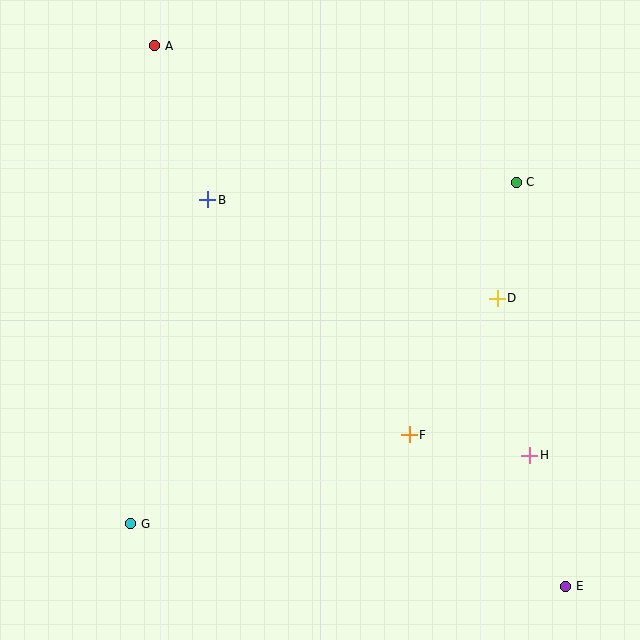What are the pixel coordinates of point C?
Point C is at (516, 182).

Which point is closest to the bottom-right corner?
Point E is closest to the bottom-right corner.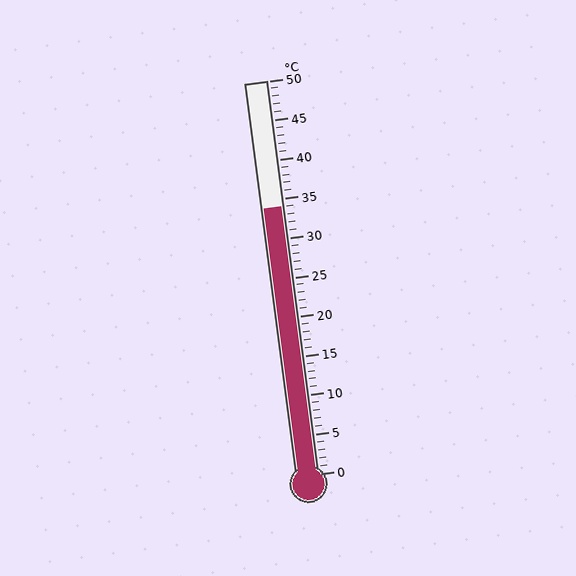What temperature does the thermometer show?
The thermometer shows approximately 34°C.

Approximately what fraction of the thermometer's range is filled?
The thermometer is filled to approximately 70% of its range.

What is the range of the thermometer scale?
The thermometer scale ranges from 0°C to 50°C.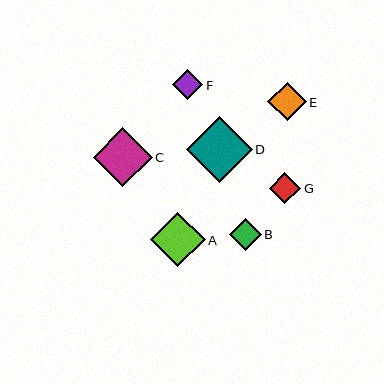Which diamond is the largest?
Diamond D is the largest with a size of approximately 65 pixels.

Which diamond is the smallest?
Diamond F is the smallest with a size of approximately 31 pixels.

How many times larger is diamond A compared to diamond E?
Diamond A is approximately 1.4 times the size of diamond E.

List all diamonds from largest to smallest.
From largest to smallest: D, C, A, E, B, G, F.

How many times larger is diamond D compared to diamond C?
Diamond D is approximately 1.1 times the size of diamond C.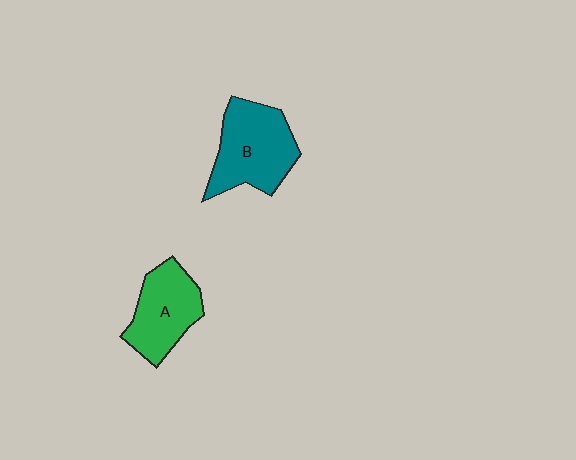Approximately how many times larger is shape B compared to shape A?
Approximately 1.2 times.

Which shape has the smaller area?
Shape A (green).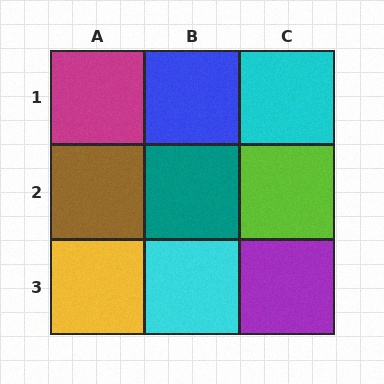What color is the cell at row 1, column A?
Magenta.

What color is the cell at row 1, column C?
Cyan.